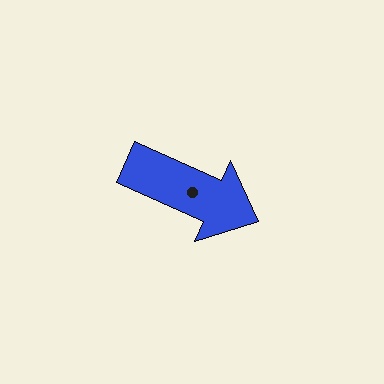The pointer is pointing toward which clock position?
Roughly 4 o'clock.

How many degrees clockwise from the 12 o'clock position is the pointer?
Approximately 114 degrees.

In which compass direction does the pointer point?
Southeast.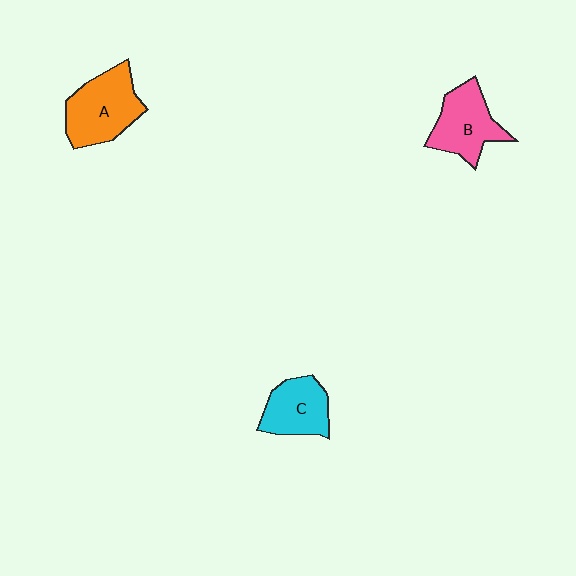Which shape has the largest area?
Shape A (orange).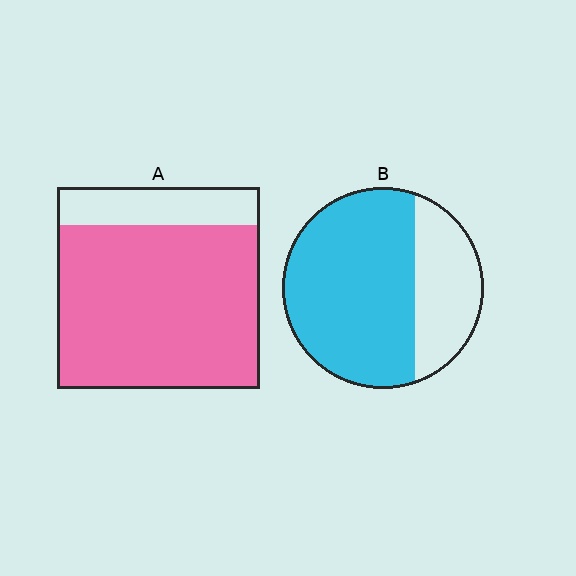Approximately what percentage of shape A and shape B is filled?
A is approximately 80% and B is approximately 70%.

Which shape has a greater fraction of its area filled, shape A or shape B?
Shape A.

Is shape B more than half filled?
Yes.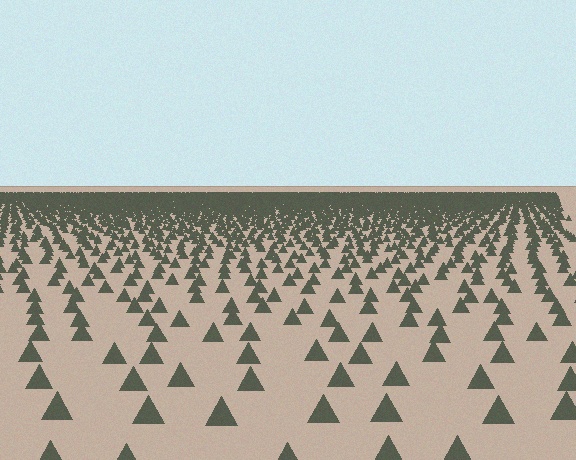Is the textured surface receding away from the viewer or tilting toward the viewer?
The surface is receding away from the viewer. Texture elements get smaller and denser toward the top.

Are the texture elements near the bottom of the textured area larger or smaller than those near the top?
Larger. Near the bottom, elements are closer to the viewer and appear at a bigger on-screen size.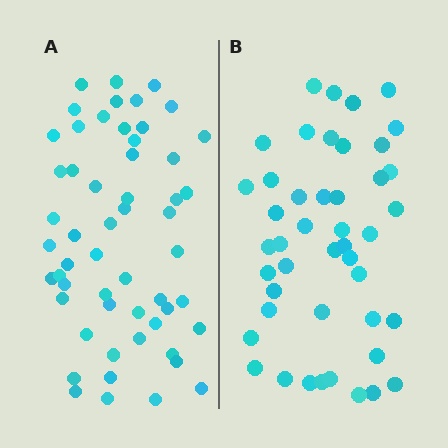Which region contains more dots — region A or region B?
Region A (the left region) has more dots.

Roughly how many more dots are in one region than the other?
Region A has roughly 10 or so more dots than region B.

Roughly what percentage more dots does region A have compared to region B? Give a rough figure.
About 20% more.